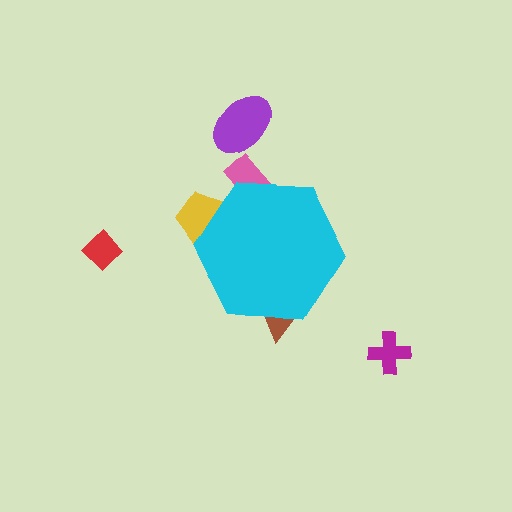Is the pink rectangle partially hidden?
Yes, the pink rectangle is partially hidden behind the cyan hexagon.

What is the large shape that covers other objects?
A cyan hexagon.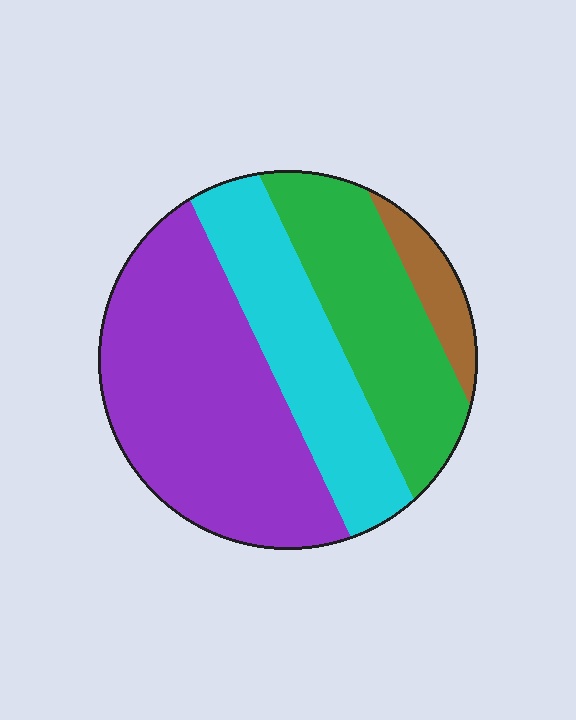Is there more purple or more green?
Purple.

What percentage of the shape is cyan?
Cyan takes up about one quarter (1/4) of the shape.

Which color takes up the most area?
Purple, at roughly 45%.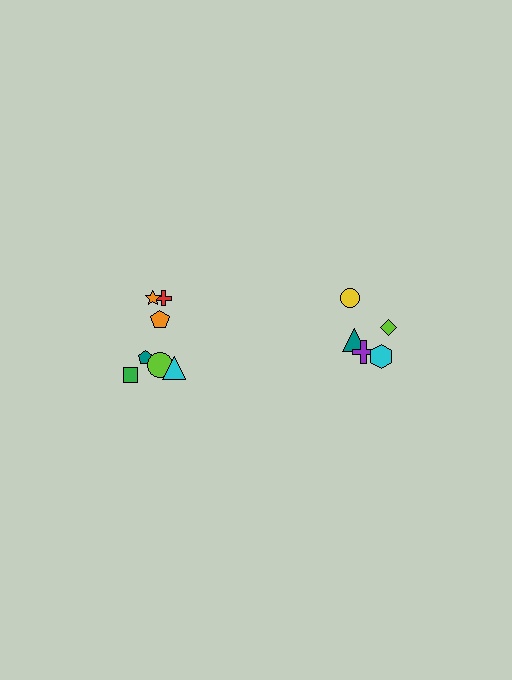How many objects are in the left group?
There are 7 objects.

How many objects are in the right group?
There are 5 objects.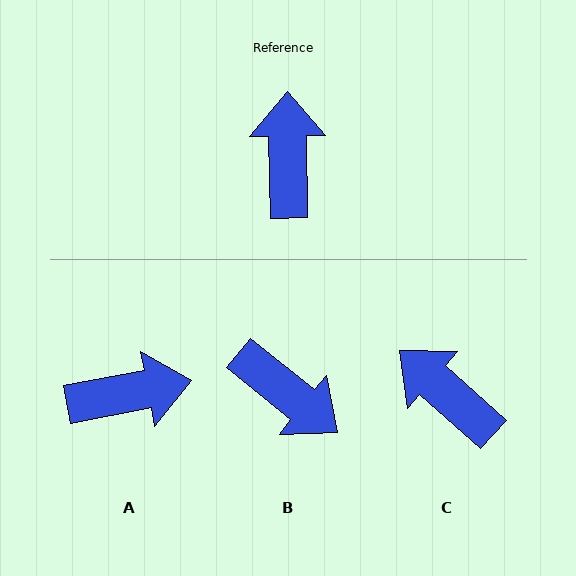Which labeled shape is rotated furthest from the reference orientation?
B, about 130 degrees away.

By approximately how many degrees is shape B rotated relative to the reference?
Approximately 130 degrees clockwise.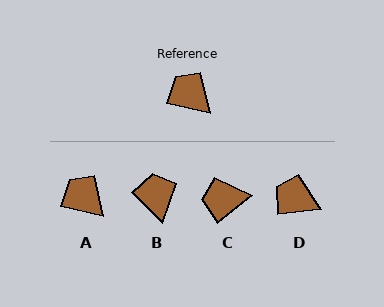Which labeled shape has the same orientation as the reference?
A.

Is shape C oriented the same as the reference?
No, it is off by about 51 degrees.